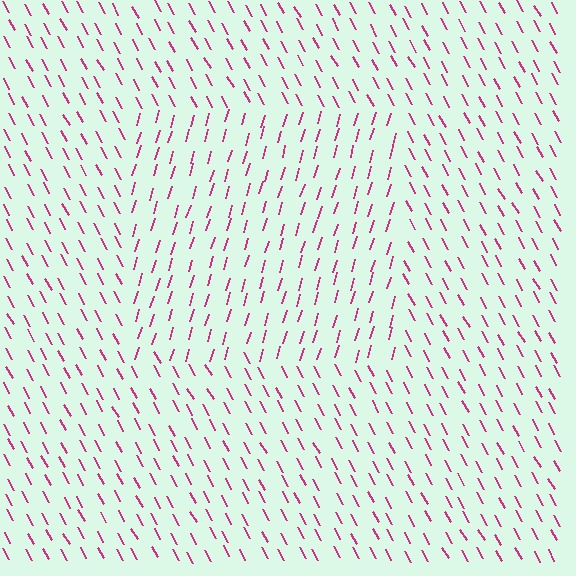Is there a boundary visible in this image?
Yes, there is a texture boundary formed by a change in line orientation.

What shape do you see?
I see a rectangle.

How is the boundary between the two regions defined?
The boundary is defined purely by a change in line orientation (approximately 45 degrees difference). All lines are the same color and thickness.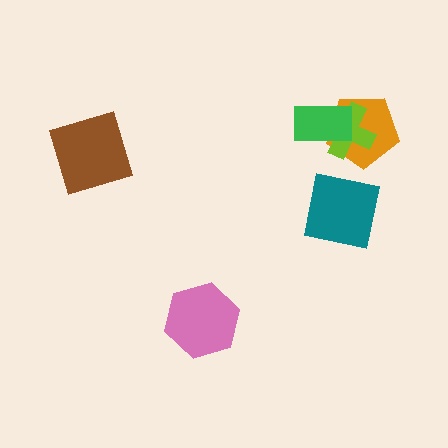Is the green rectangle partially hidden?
No, no other shape covers it.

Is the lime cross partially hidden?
Yes, it is partially covered by another shape.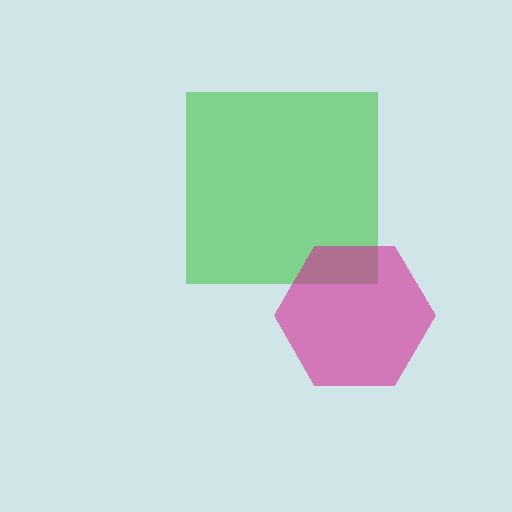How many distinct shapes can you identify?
There are 2 distinct shapes: a green square, a magenta hexagon.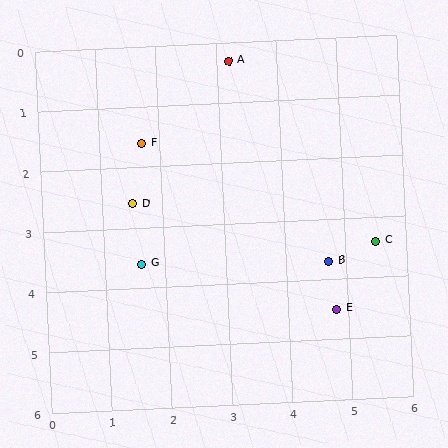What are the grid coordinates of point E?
Point E is at approximately (4.8, 4.5).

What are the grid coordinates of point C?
Point C is at approximately (5.5, 3.4).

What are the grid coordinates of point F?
Point F is at approximately (1.7, 1.6).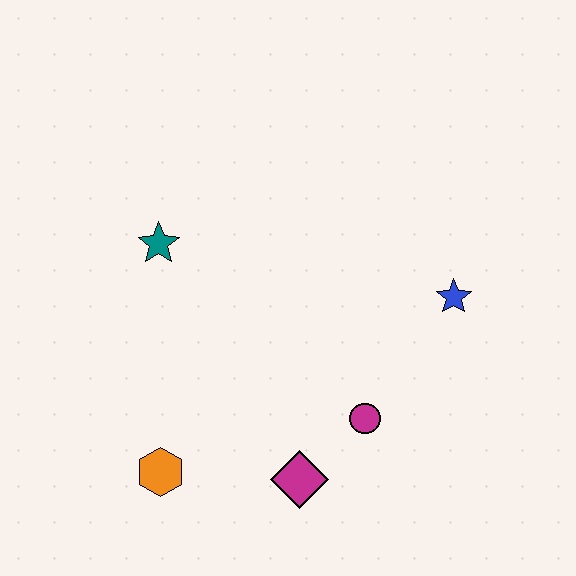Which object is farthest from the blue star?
The orange hexagon is farthest from the blue star.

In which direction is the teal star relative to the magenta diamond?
The teal star is above the magenta diamond.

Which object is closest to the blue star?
The magenta circle is closest to the blue star.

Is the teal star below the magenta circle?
No